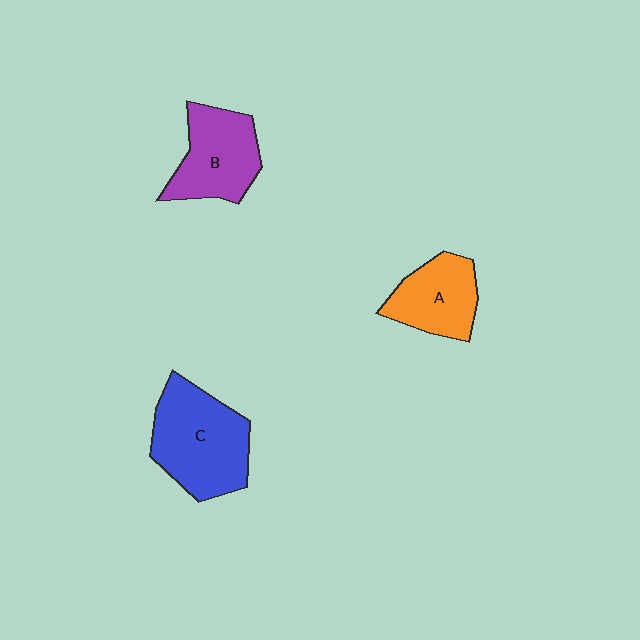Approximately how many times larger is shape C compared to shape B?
Approximately 1.3 times.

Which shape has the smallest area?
Shape A (orange).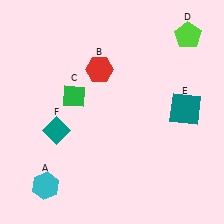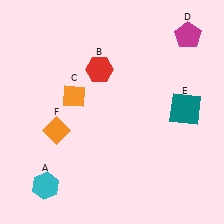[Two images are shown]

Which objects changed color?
C changed from green to orange. D changed from lime to magenta. F changed from teal to orange.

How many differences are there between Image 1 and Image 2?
There are 3 differences between the two images.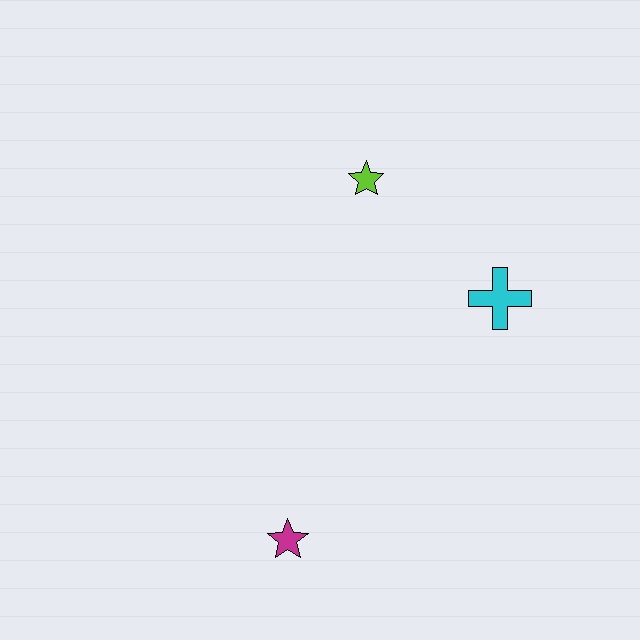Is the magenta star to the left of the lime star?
Yes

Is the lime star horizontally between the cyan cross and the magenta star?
Yes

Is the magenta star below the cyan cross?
Yes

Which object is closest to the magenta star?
The cyan cross is closest to the magenta star.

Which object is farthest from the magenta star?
The lime star is farthest from the magenta star.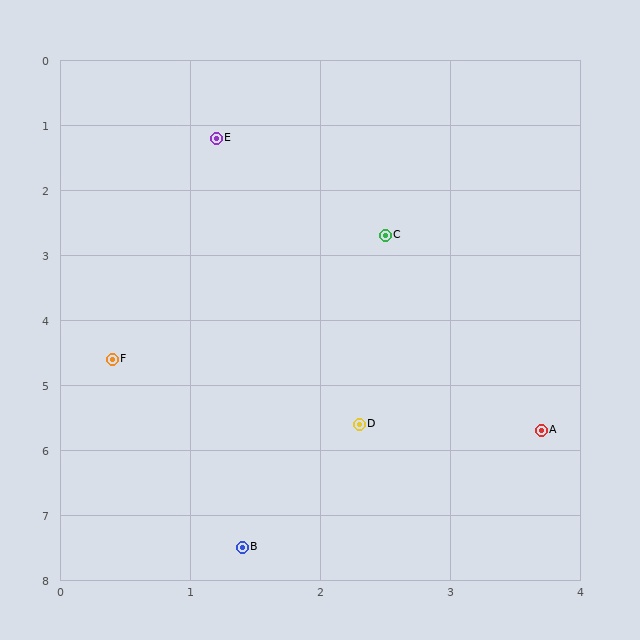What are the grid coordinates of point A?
Point A is at approximately (3.7, 5.7).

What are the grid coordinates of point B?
Point B is at approximately (1.4, 7.5).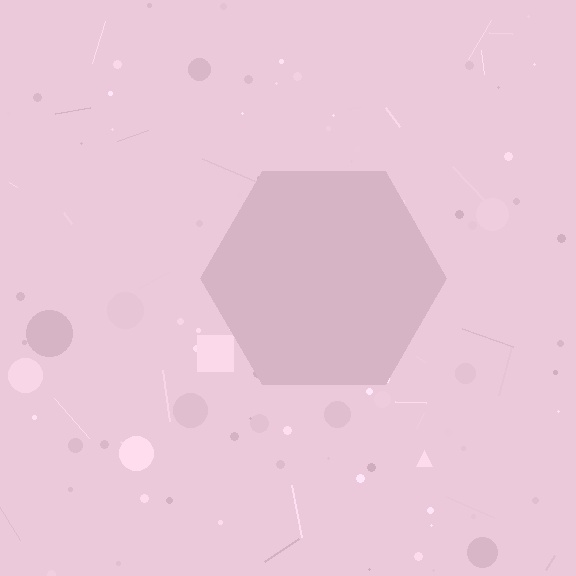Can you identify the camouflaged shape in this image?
The camouflaged shape is a hexagon.